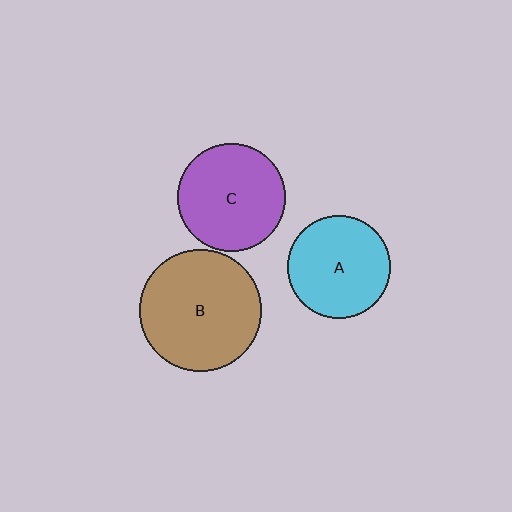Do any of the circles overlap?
No, none of the circles overlap.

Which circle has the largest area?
Circle B (brown).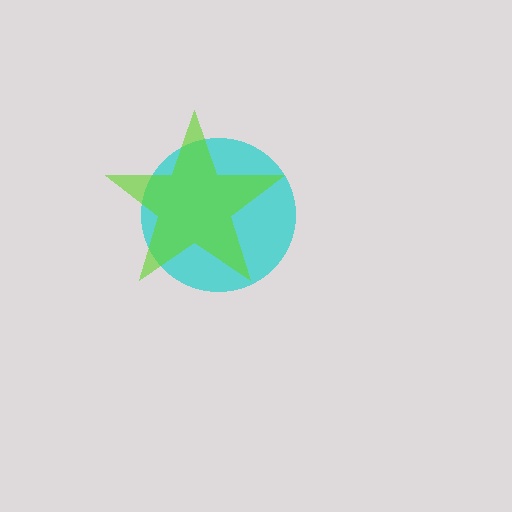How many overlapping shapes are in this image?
There are 2 overlapping shapes in the image.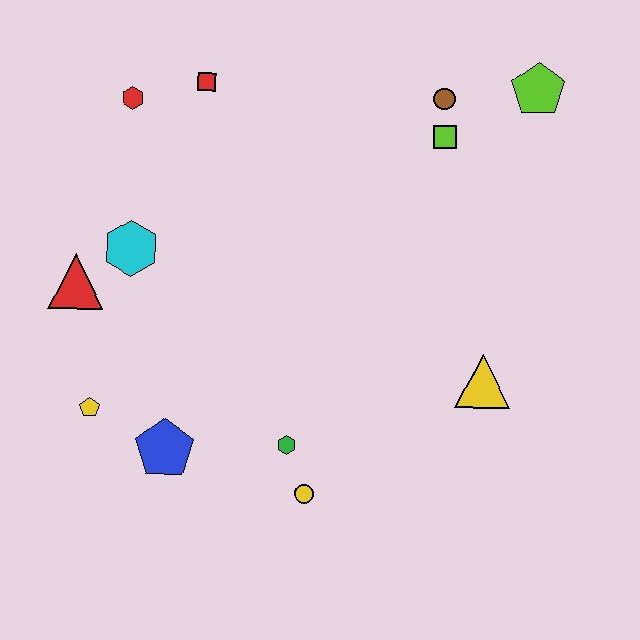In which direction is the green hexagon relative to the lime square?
The green hexagon is below the lime square.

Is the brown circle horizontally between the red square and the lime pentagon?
Yes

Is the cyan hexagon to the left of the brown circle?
Yes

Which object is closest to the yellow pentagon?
The blue pentagon is closest to the yellow pentagon.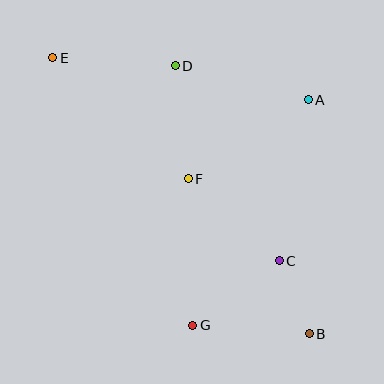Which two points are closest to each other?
Points B and C are closest to each other.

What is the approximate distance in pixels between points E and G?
The distance between E and G is approximately 302 pixels.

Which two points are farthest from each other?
Points B and E are farthest from each other.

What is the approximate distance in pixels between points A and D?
The distance between A and D is approximately 137 pixels.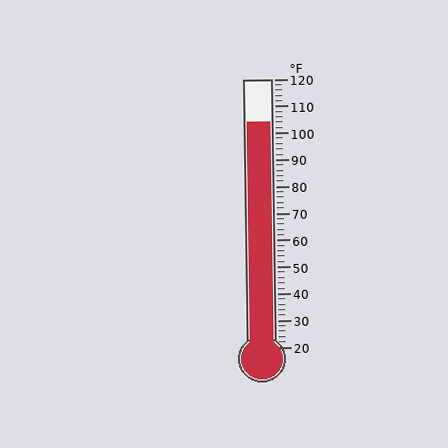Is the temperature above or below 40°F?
The temperature is above 40°F.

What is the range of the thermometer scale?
The thermometer scale ranges from 20°F to 120°F.